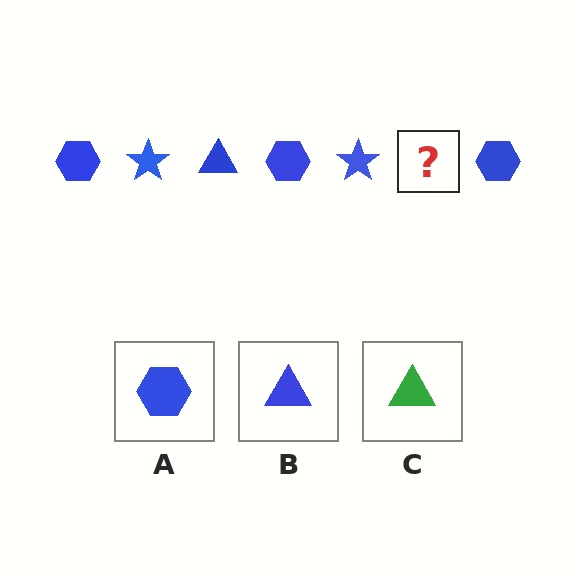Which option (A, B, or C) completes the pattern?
B.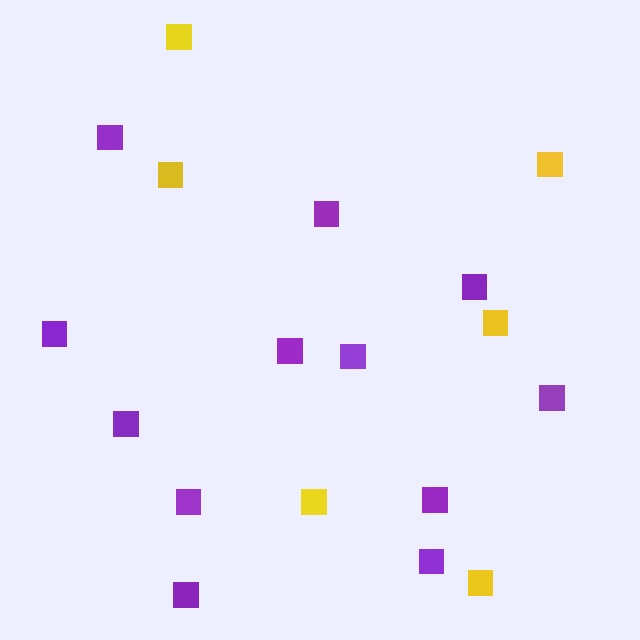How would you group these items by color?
There are 2 groups: one group of yellow squares (6) and one group of purple squares (12).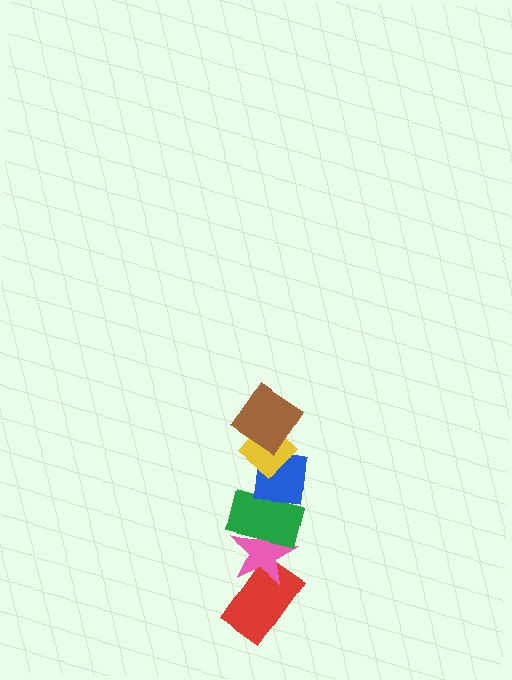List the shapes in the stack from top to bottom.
From top to bottom: the brown diamond, the yellow diamond, the blue square, the green rectangle, the pink star, the red rectangle.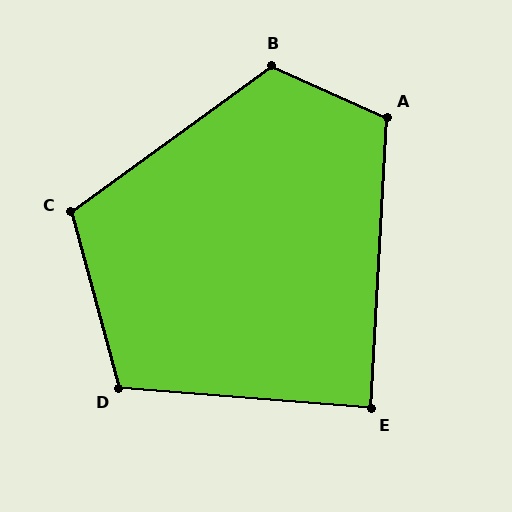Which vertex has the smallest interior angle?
E, at approximately 89 degrees.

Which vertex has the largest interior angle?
B, at approximately 120 degrees.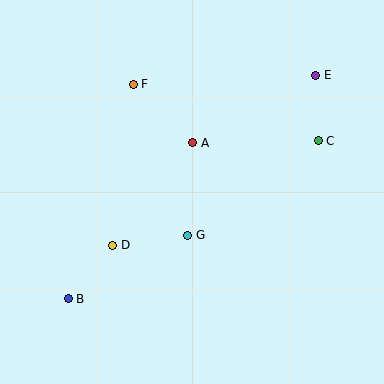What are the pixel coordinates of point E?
Point E is at (316, 75).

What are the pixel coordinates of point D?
Point D is at (113, 245).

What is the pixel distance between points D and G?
The distance between D and G is 76 pixels.